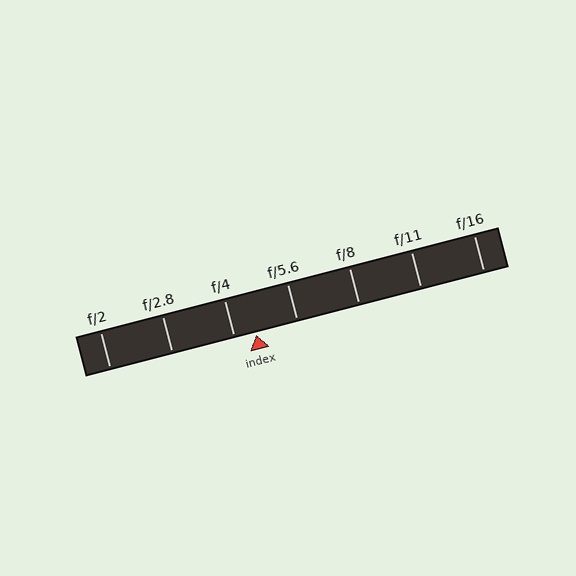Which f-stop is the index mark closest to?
The index mark is closest to f/4.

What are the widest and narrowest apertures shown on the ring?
The widest aperture shown is f/2 and the narrowest is f/16.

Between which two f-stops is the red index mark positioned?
The index mark is between f/4 and f/5.6.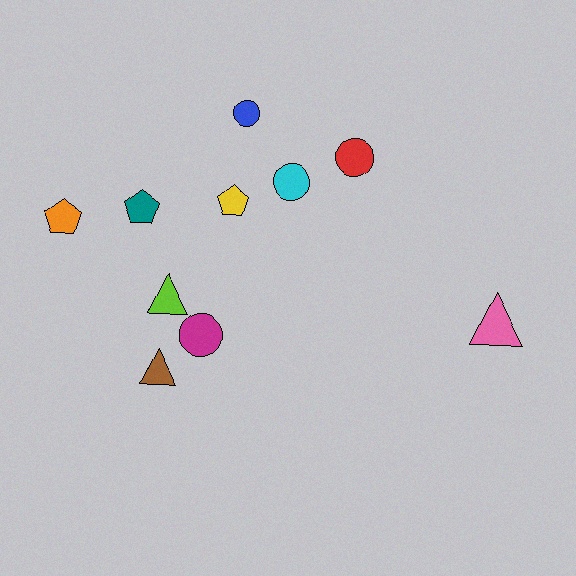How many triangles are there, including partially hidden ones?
There are 3 triangles.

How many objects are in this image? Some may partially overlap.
There are 10 objects.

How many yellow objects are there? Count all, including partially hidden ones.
There is 1 yellow object.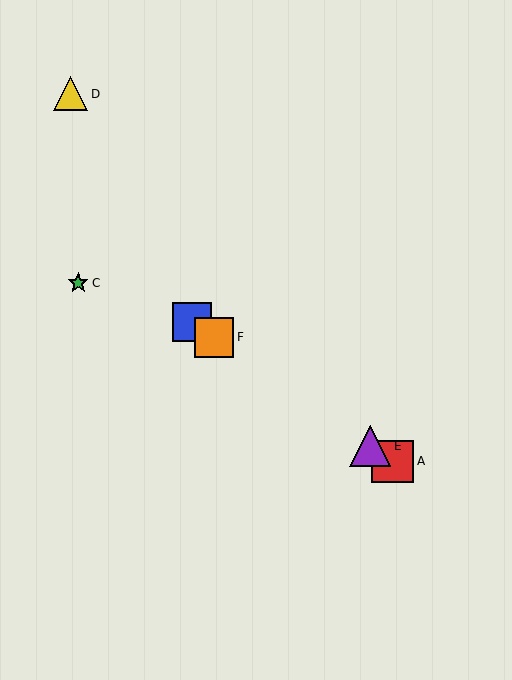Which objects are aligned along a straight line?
Objects A, B, E, F are aligned along a straight line.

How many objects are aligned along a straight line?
4 objects (A, B, E, F) are aligned along a straight line.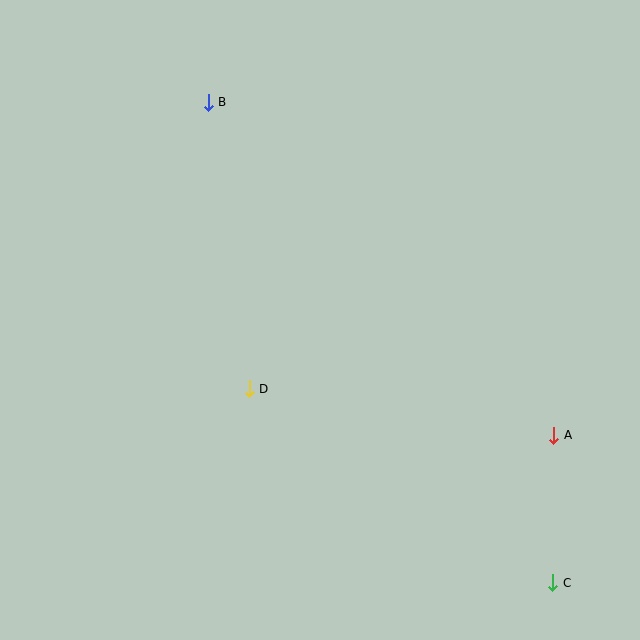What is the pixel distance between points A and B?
The distance between A and B is 480 pixels.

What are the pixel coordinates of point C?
Point C is at (553, 583).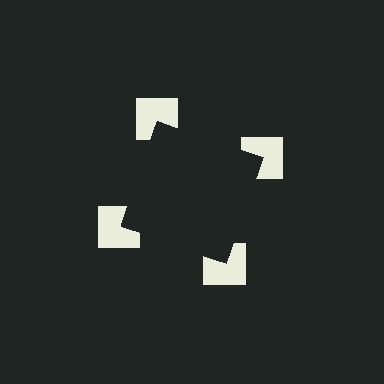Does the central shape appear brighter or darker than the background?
It typically appears slightly darker than the background, even though no actual brightness change is drawn.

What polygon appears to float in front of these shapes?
An illusory square — its edges are inferred from the aligned wedge cuts in the notched squares, not physically drawn.